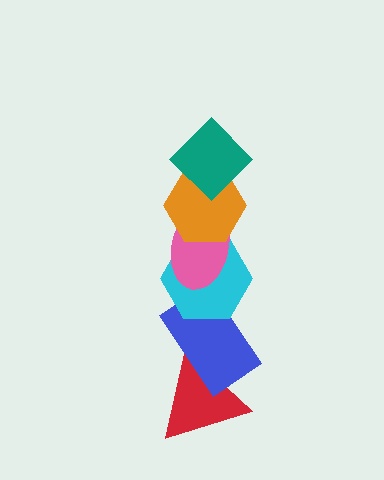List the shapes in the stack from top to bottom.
From top to bottom: the teal diamond, the orange hexagon, the pink ellipse, the cyan hexagon, the blue rectangle, the red triangle.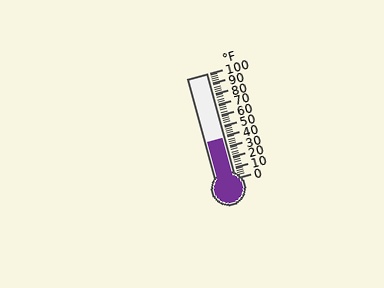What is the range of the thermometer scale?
The thermometer scale ranges from 0°F to 100°F.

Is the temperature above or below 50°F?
The temperature is below 50°F.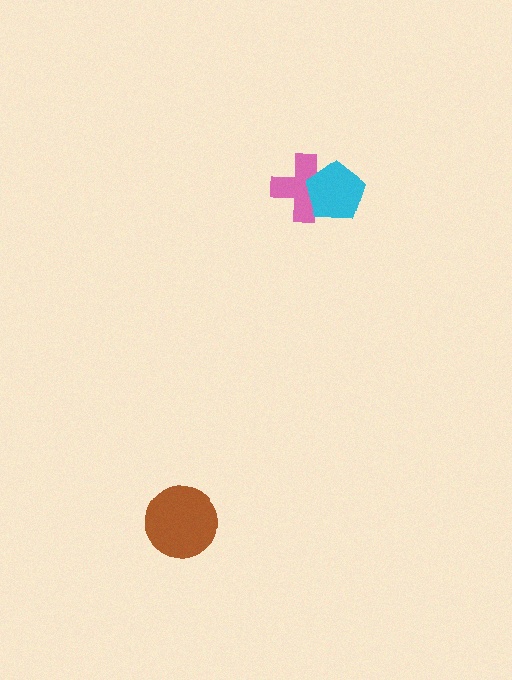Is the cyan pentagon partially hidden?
No, no other shape covers it.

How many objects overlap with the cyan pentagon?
1 object overlaps with the cyan pentagon.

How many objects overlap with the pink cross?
1 object overlaps with the pink cross.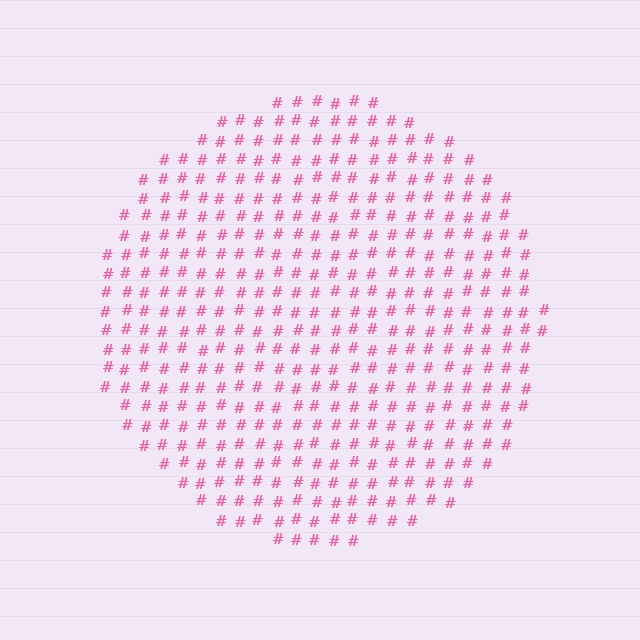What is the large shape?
The large shape is a circle.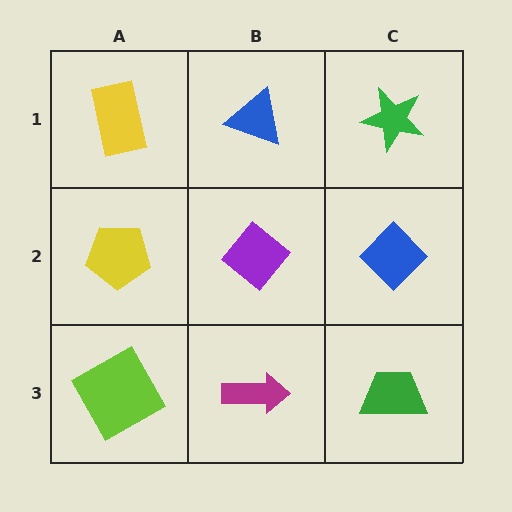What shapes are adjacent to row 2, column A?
A yellow rectangle (row 1, column A), a lime square (row 3, column A), a purple diamond (row 2, column B).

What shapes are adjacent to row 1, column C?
A blue diamond (row 2, column C), a blue triangle (row 1, column B).